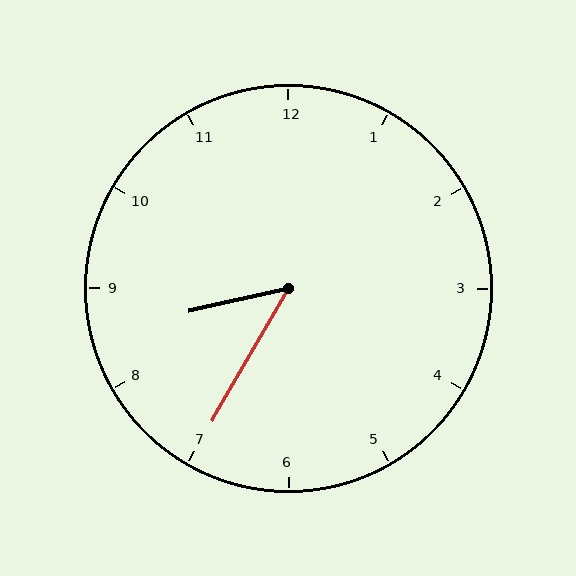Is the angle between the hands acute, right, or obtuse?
It is acute.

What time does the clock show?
8:35.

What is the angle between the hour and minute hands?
Approximately 48 degrees.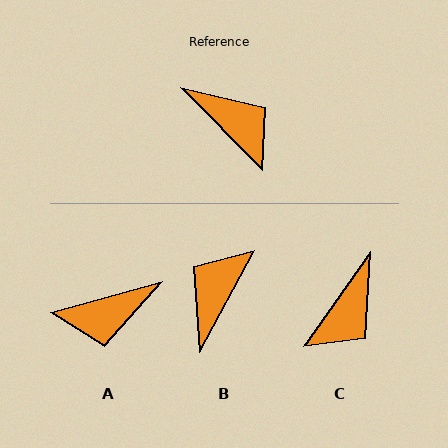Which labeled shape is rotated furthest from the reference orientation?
A, about 119 degrees away.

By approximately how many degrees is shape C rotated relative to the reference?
Approximately 80 degrees clockwise.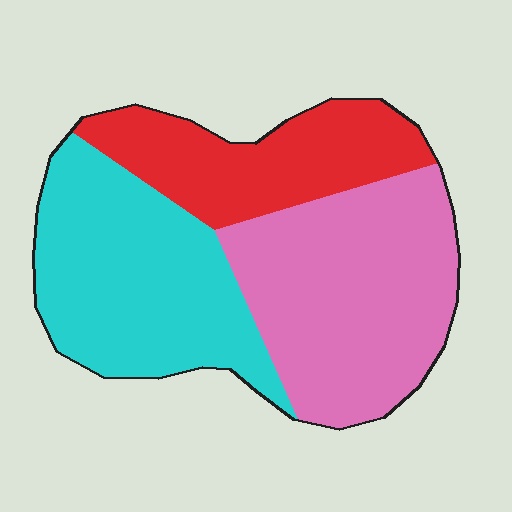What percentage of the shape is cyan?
Cyan takes up between a quarter and a half of the shape.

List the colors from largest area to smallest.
From largest to smallest: pink, cyan, red.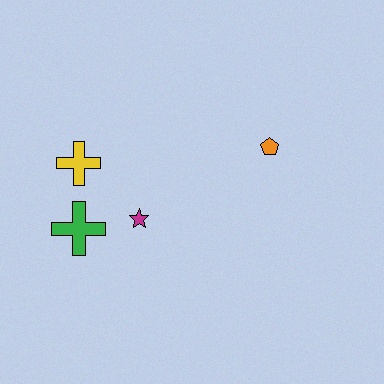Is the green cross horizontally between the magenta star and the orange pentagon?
No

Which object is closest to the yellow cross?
The green cross is closest to the yellow cross.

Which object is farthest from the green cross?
The orange pentagon is farthest from the green cross.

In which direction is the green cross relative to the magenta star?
The green cross is to the left of the magenta star.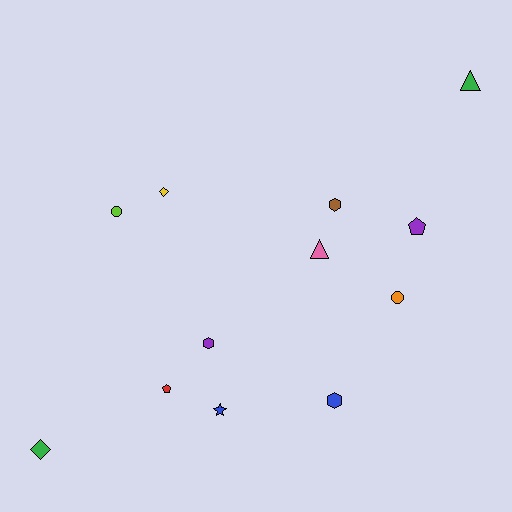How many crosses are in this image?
There are no crosses.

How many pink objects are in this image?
There is 1 pink object.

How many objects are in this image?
There are 12 objects.